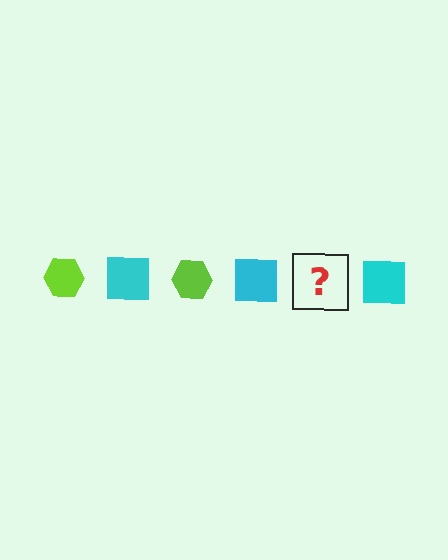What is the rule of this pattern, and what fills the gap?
The rule is that the pattern alternates between lime hexagon and cyan square. The gap should be filled with a lime hexagon.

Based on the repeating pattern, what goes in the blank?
The blank should be a lime hexagon.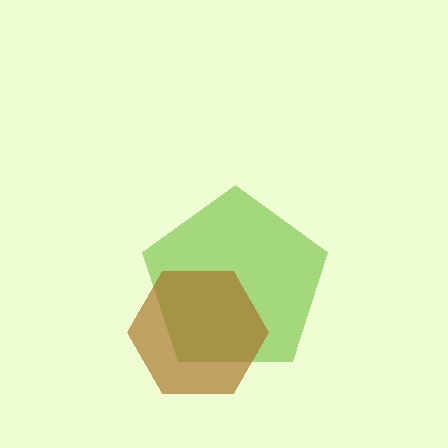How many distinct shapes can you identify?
There are 2 distinct shapes: a lime pentagon, a brown hexagon.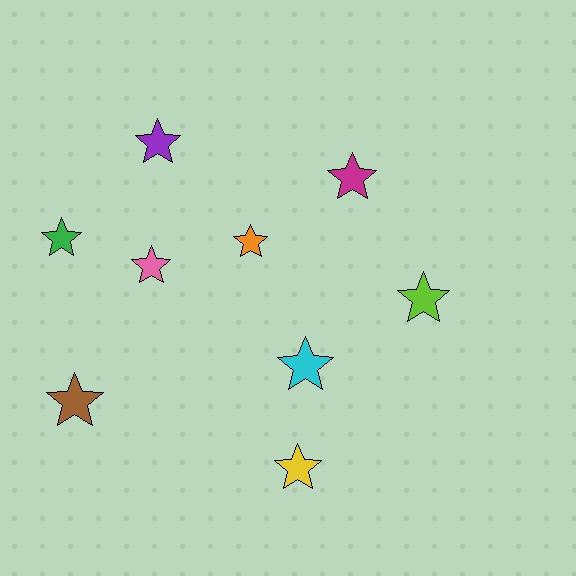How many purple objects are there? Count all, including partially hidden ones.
There is 1 purple object.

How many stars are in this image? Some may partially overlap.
There are 9 stars.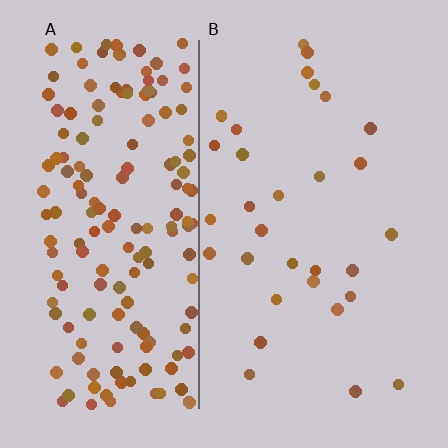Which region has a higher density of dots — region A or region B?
A (the left).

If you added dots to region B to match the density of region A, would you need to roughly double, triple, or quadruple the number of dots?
Approximately quadruple.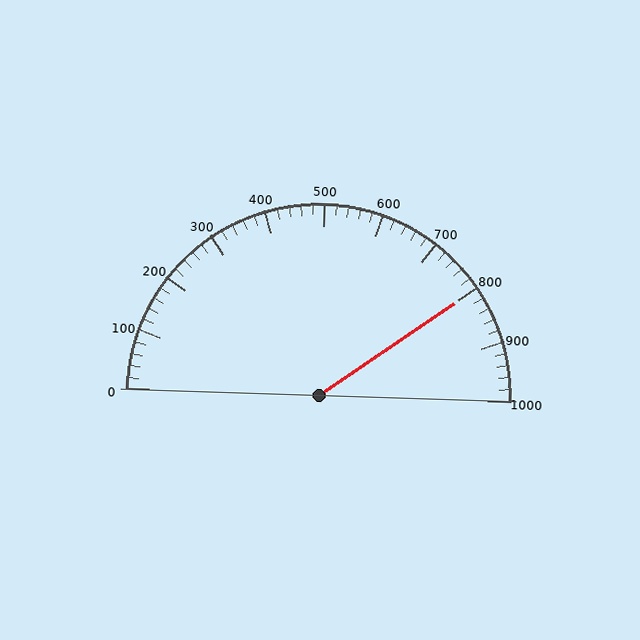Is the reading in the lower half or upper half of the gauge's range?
The reading is in the upper half of the range (0 to 1000).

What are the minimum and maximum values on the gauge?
The gauge ranges from 0 to 1000.